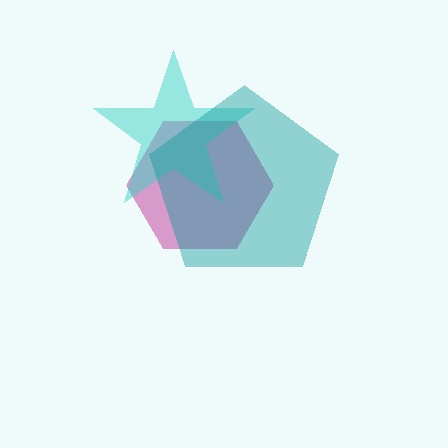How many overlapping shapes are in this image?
There are 3 overlapping shapes in the image.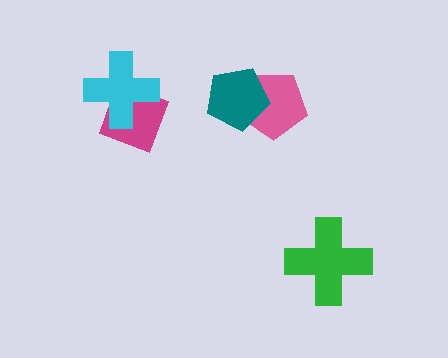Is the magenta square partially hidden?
Yes, it is partially covered by another shape.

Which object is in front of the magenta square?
The cyan cross is in front of the magenta square.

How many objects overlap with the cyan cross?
1 object overlaps with the cyan cross.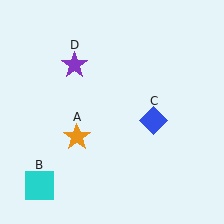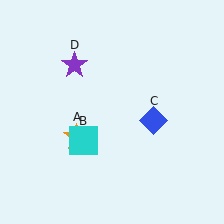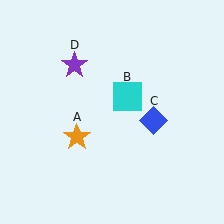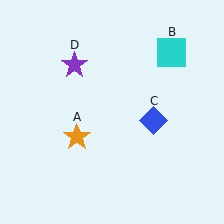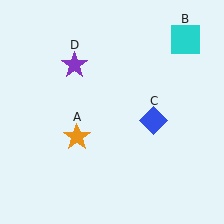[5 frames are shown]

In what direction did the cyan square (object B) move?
The cyan square (object B) moved up and to the right.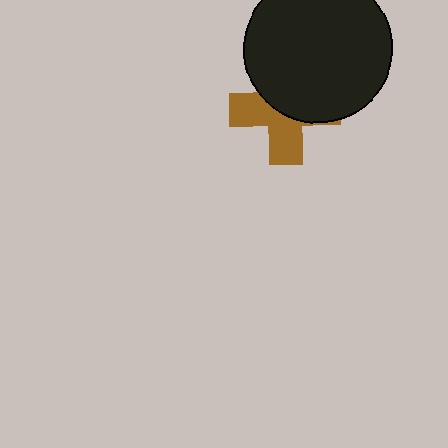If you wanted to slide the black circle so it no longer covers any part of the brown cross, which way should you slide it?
Slide it up — that is the most direct way to separate the two shapes.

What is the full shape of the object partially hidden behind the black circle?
The partially hidden object is a brown cross.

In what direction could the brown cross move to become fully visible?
The brown cross could move down. That would shift it out from behind the black circle entirely.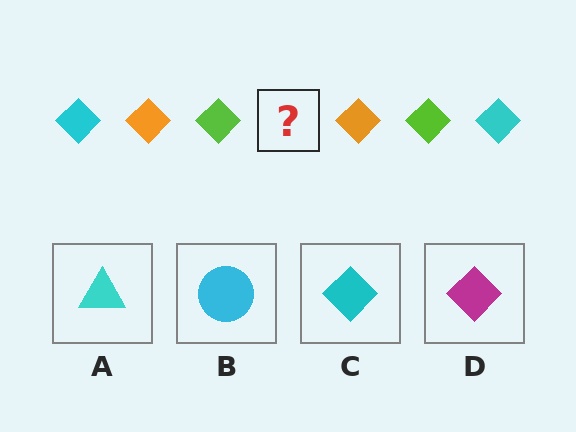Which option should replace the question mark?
Option C.